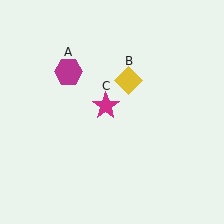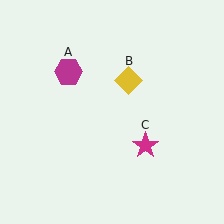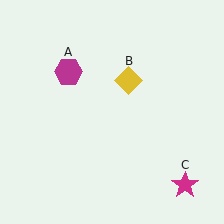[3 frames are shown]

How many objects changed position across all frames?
1 object changed position: magenta star (object C).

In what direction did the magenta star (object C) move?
The magenta star (object C) moved down and to the right.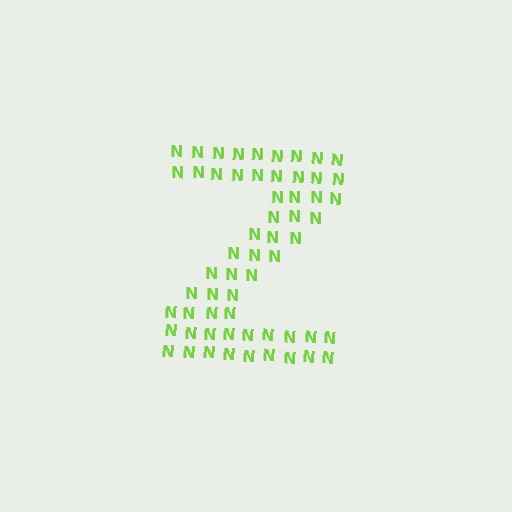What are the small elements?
The small elements are letter N's.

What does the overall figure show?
The overall figure shows the letter Z.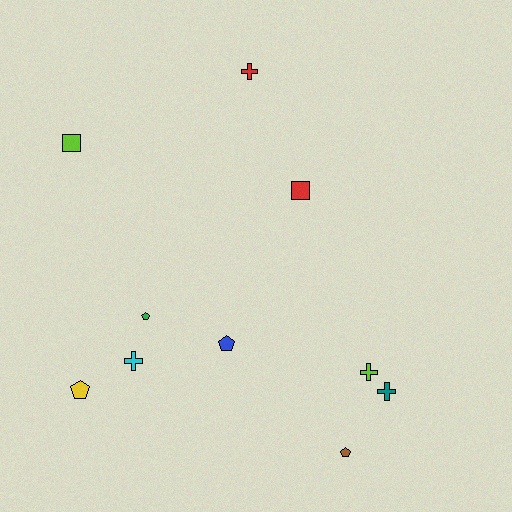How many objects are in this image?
There are 10 objects.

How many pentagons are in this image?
There are 4 pentagons.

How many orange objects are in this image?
There are no orange objects.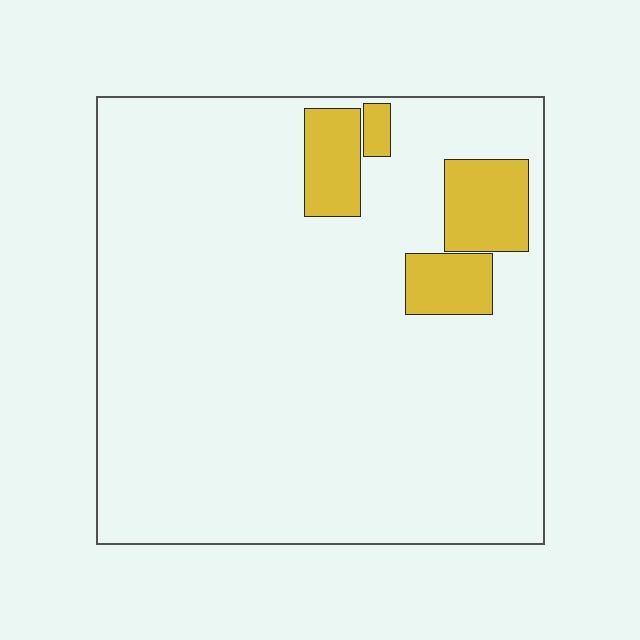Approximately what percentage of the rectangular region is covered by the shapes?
Approximately 10%.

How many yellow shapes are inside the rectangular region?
4.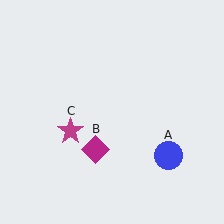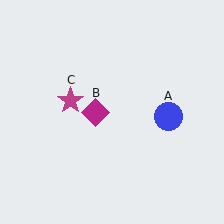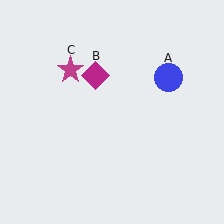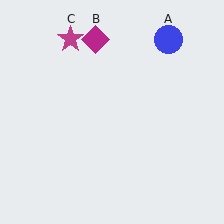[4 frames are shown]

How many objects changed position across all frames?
3 objects changed position: blue circle (object A), magenta diamond (object B), magenta star (object C).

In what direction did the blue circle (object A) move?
The blue circle (object A) moved up.